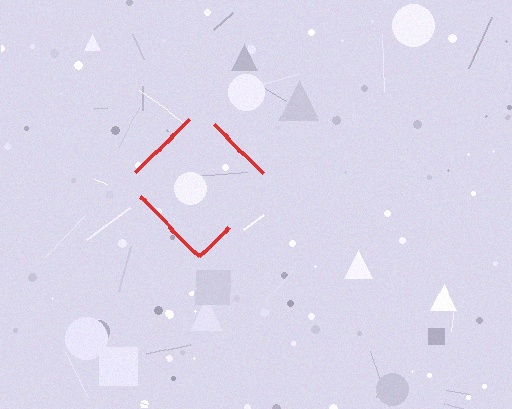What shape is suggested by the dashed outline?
The dashed outline suggests a diamond.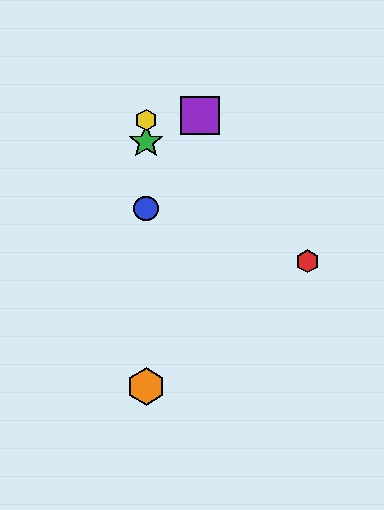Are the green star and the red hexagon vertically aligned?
No, the green star is at x≈146 and the red hexagon is at x≈308.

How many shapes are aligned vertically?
4 shapes (the blue circle, the green star, the yellow hexagon, the orange hexagon) are aligned vertically.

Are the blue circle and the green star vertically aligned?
Yes, both are at x≈146.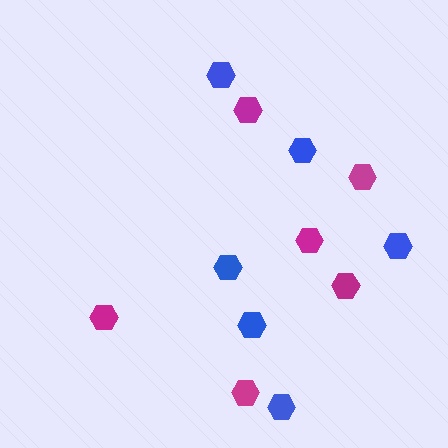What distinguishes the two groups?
There are 2 groups: one group of blue hexagons (6) and one group of magenta hexagons (6).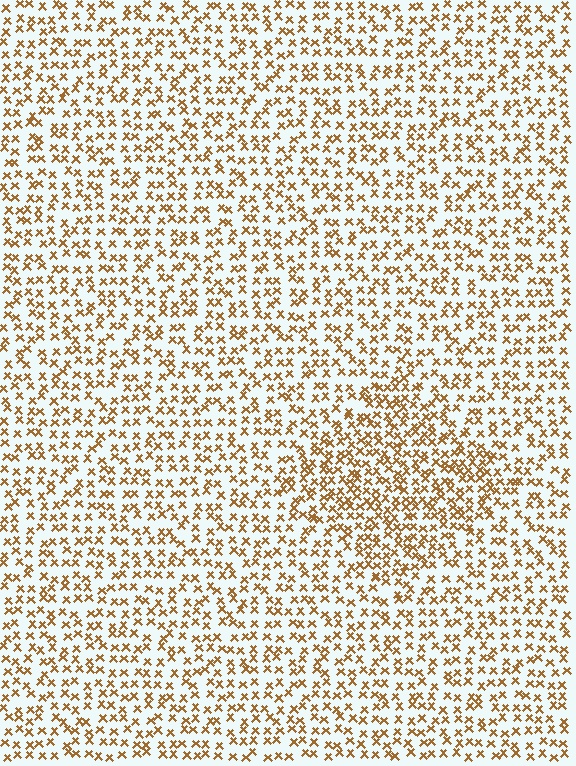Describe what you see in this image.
The image contains small brown elements arranged at two different densities. A diamond-shaped region is visible where the elements are more densely packed than the surrounding area.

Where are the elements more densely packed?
The elements are more densely packed inside the diamond boundary.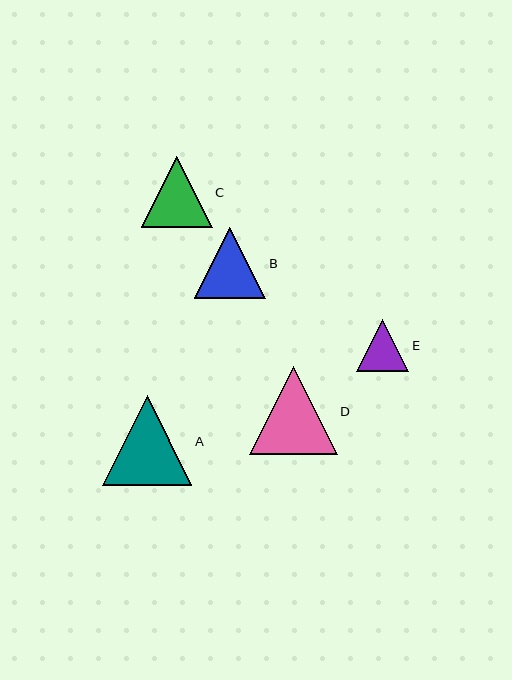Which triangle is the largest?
Triangle A is the largest with a size of approximately 89 pixels.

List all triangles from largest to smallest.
From largest to smallest: A, D, B, C, E.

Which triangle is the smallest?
Triangle E is the smallest with a size of approximately 52 pixels.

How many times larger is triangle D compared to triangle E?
Triangle D is approximately 1.7 times the size of triangle E.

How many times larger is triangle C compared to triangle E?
Triangle C is approximately 1.3 times the size of triangle E.